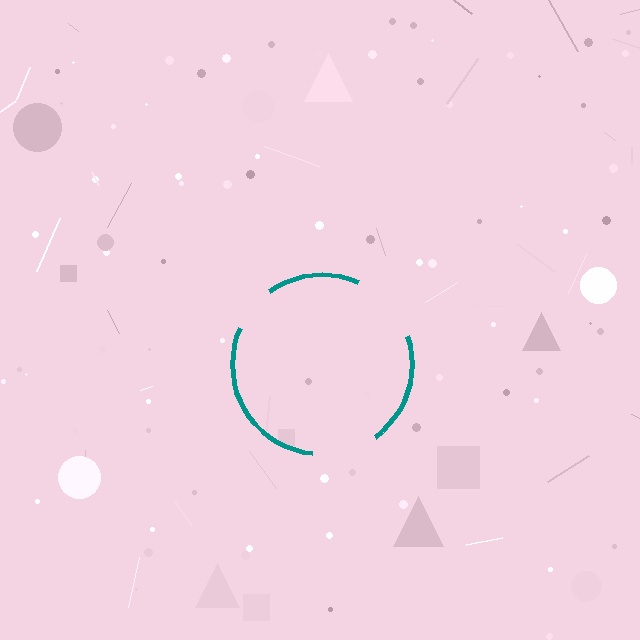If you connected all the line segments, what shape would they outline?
They would outline a circle.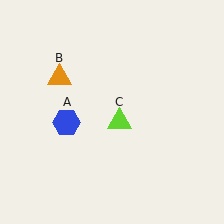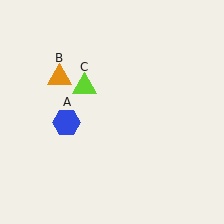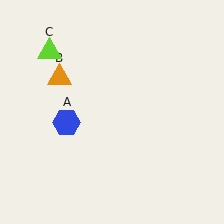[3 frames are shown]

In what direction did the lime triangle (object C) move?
The lime triangle (object C) moved up and to the left.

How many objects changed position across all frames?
1 object changed position: lime triangle (object C).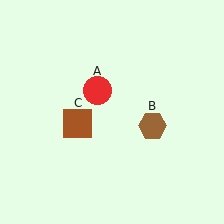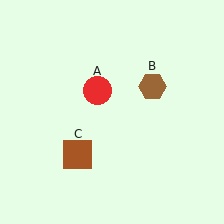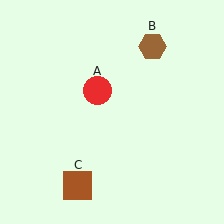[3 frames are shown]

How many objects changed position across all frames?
2 objects changed position: brown hexagon (object B), brown square (object C).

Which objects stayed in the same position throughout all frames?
Red circle (object A) remained stationary.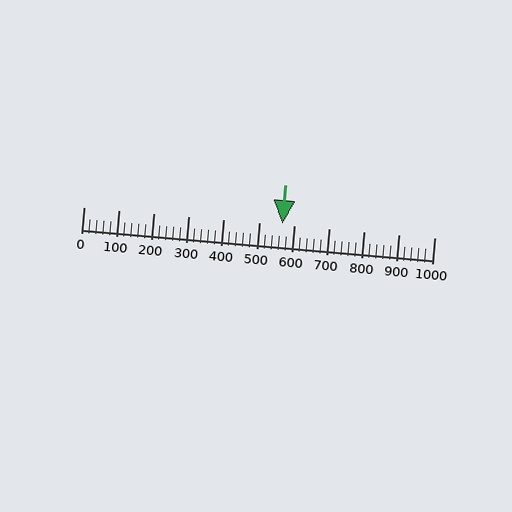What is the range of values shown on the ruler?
The ruler shows values from 0 to 1000.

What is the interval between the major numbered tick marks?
The major tick marks are spaced 100 units apart.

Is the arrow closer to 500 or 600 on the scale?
The arrow is closer to 600.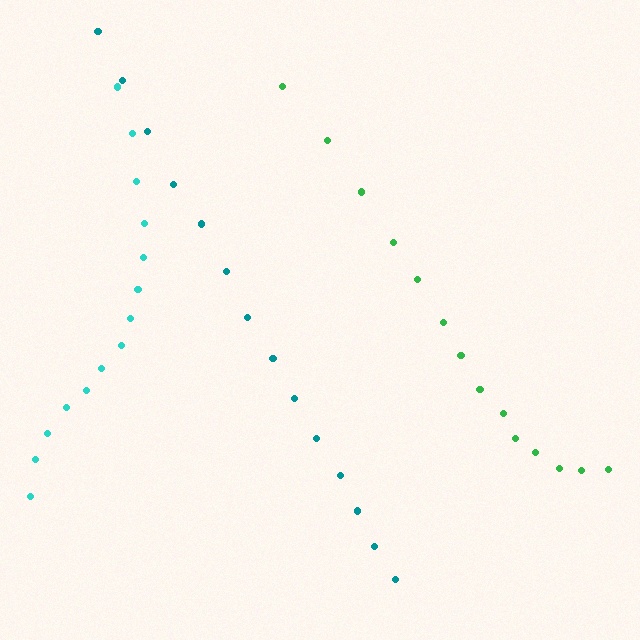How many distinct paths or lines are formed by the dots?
There are 3 distinct paths.